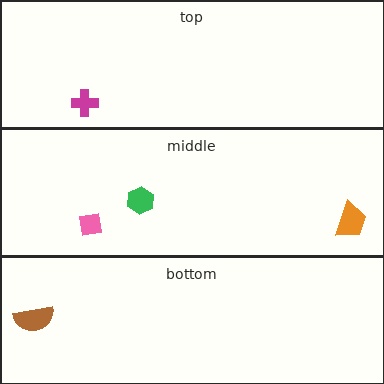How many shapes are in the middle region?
3.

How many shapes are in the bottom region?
1.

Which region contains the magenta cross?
The top region.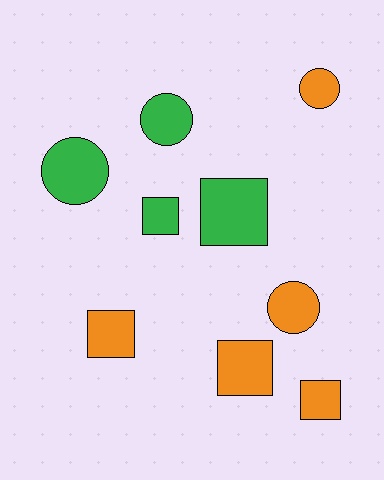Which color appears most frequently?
Orange, with 5 objects.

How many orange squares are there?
There are 3 orange squares.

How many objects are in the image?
There are 9 objects.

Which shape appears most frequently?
Square, with 5 objects.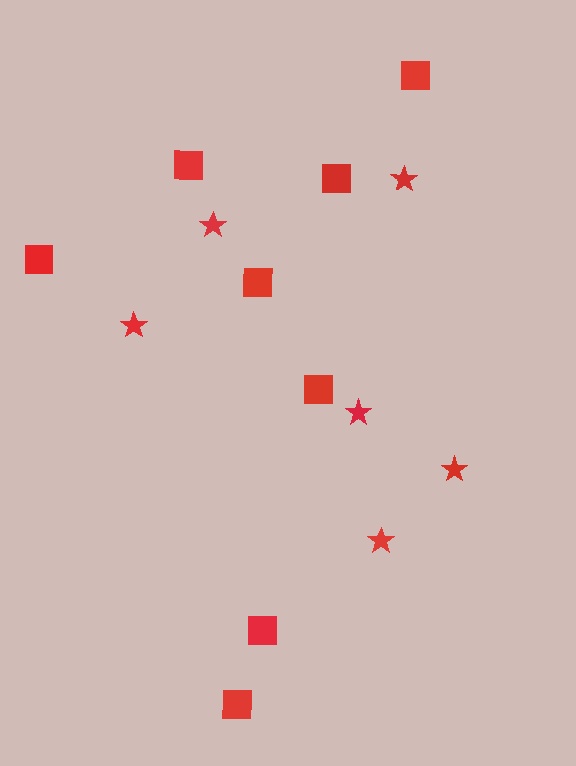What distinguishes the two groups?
There are 2 groups: one group of squares (8) and one group of stars (6).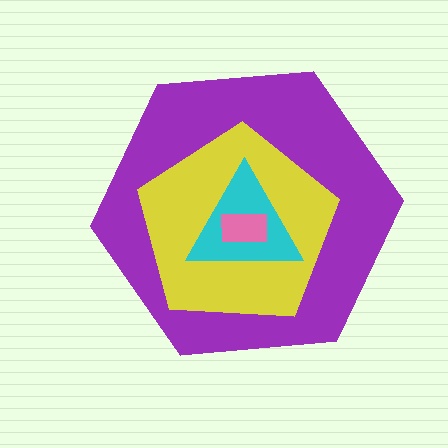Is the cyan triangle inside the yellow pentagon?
Yes.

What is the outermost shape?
The purple hexagon.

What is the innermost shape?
The pink rectangle.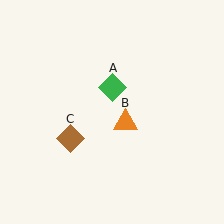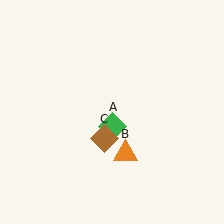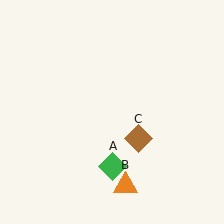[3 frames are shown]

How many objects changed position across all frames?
3 objects changed position: green diamond (object A), orange triangle (object B), brown diamond (object C).